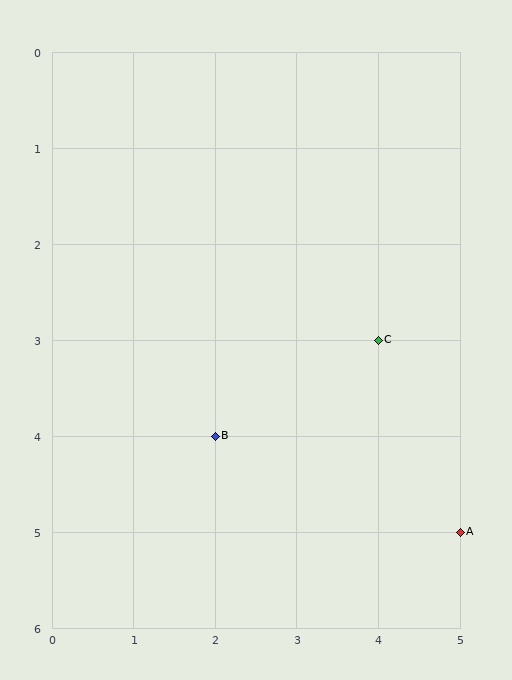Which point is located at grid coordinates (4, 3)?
Point C is at (4, 3).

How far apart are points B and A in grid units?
Points B and A are 3 columns and 1 row apart (about 3.2 grid units diagonally).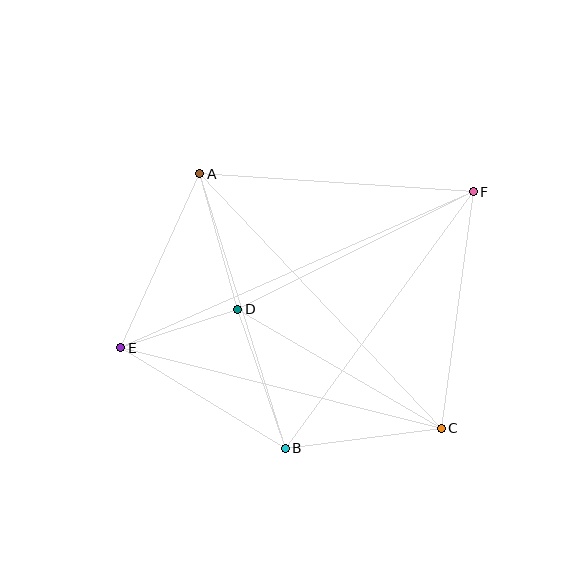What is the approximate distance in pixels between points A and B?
The distance between A and B is approximately 287 pixels.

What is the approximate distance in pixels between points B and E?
The distance between B and E is approximately 193 pixels.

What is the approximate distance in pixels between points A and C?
The distance between A and C is approximately 351 pixels.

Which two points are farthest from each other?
Points E and F are farthest from each other.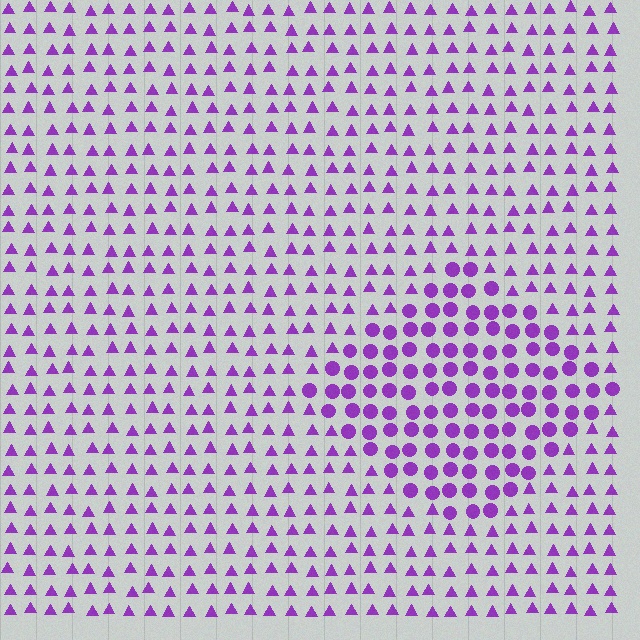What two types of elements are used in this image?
The image uses circles inside the diamond region and triangles outside it.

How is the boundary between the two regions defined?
The boundary is defined by a change in element shape: circles inside vs. triangles outside. All elements share the same color and spacing.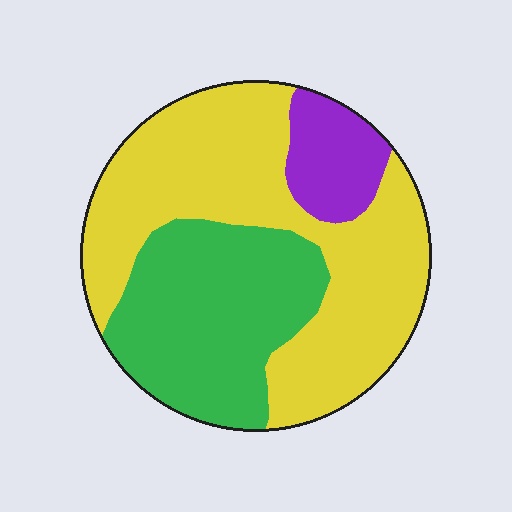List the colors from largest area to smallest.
From largest to smallest: yellow, green, purple.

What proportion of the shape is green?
Green takes up about one third (1/3) of the shape.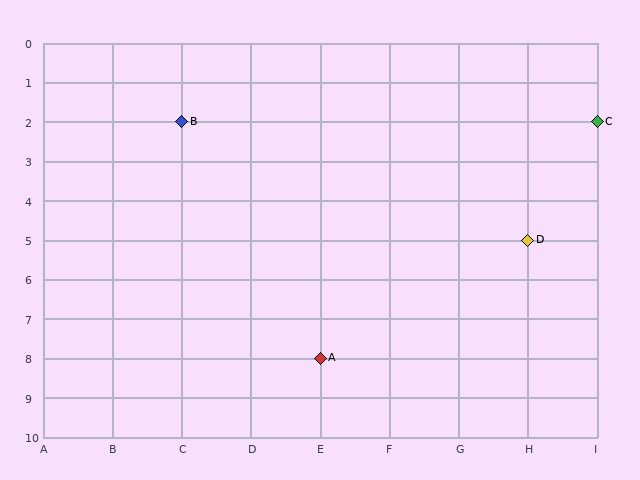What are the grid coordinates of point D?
Point D is at grid coordinates (H, 5).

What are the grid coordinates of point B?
Point B is at grid coordinates (C, 2).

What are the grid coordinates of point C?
Point C is at grid coordinates (I, 2).